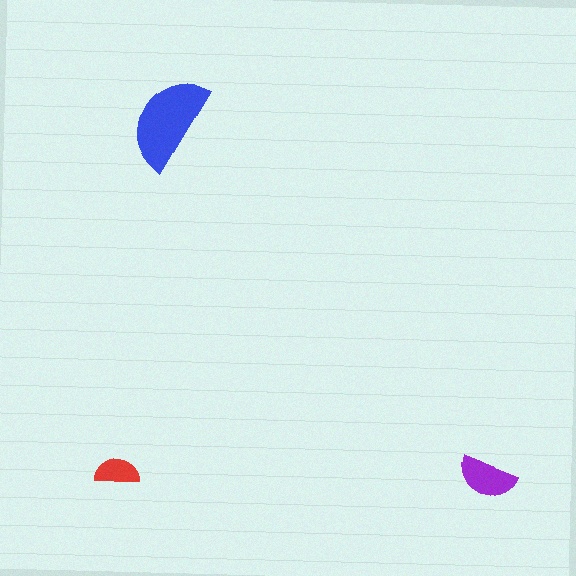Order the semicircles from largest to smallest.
the blue one, the purple one, the red one.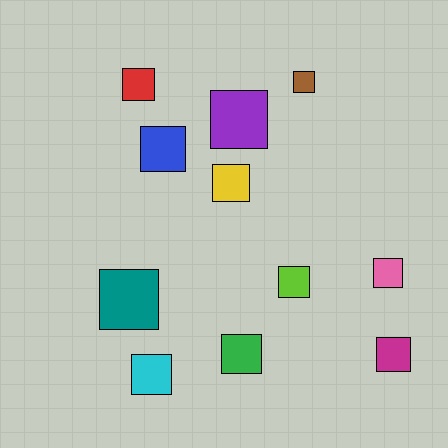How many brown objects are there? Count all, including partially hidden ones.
There is 1 brown object.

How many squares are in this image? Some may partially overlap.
There are 11 squares.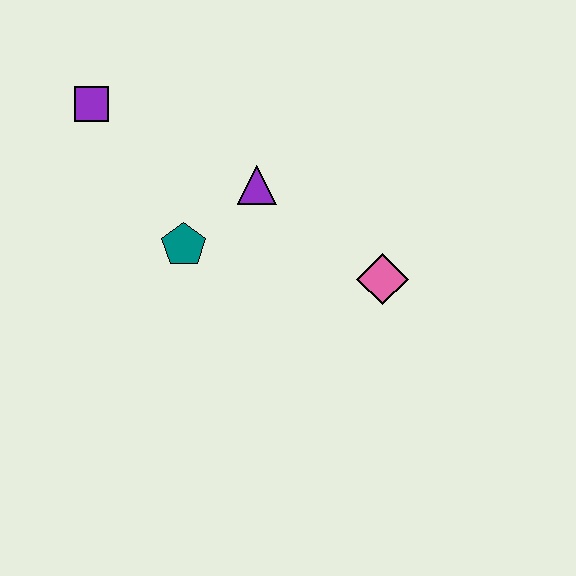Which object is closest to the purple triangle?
The teal pentagon is closest to the purple triangle.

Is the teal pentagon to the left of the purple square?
No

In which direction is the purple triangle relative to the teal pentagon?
The purple triangle is to the right of the teal pentagon.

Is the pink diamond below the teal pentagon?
Yes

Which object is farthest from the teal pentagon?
The pink diamond is farthest from the teal pentagon.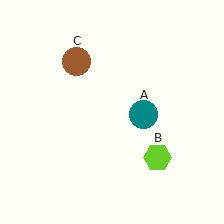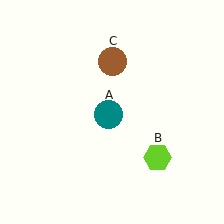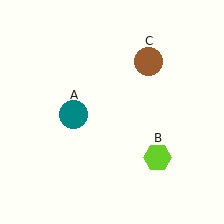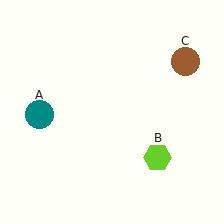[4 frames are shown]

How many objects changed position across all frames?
2 objects changed position: teal circle (object A), brown circle (object C).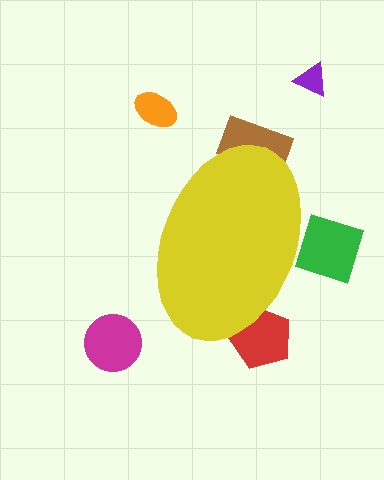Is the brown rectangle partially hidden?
Yes, the brown rectangle is partially hidden behind the yellow ellipse.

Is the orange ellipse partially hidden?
No, the orange ellipse is fully visible.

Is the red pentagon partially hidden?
Yes, the red pentagon is partially hidden behind the yellow ellipse.